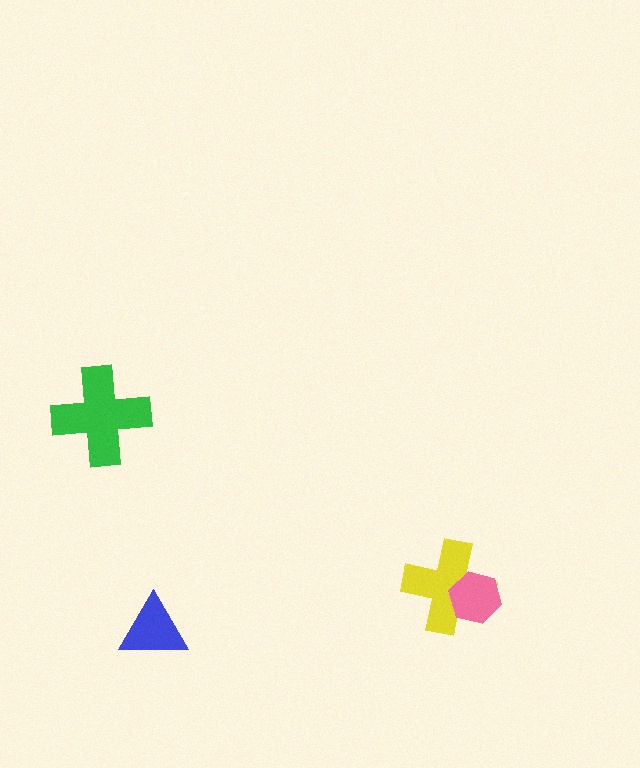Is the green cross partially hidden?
No, no other shape covers it.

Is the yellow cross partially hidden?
Yes, it is partially covered by another shape.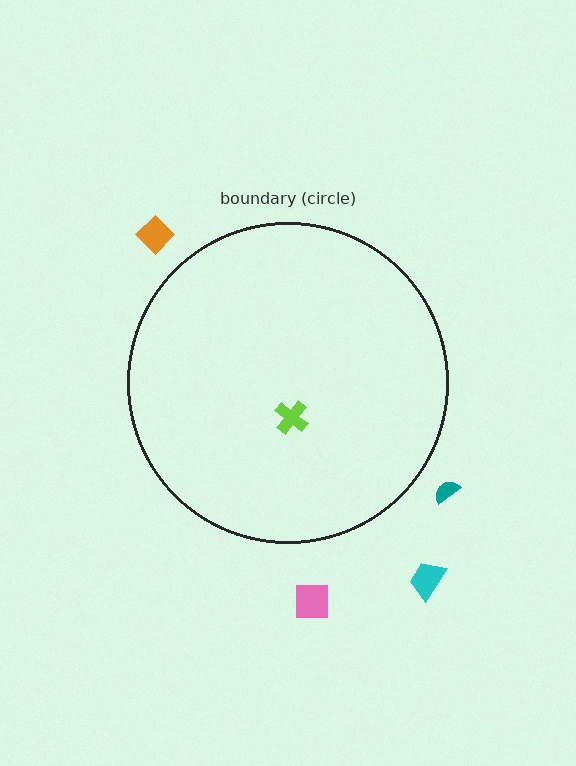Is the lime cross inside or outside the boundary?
Inside.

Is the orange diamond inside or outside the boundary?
Outside.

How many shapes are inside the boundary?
1 inside, 4 outside.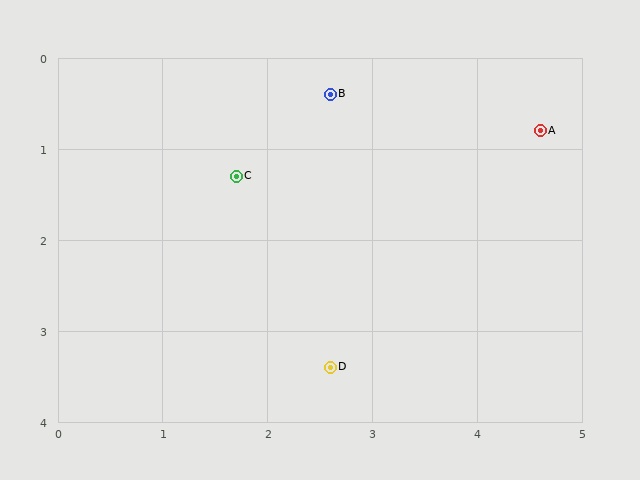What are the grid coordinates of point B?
Point B is at approximately (2.6, 0.4).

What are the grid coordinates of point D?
Point D is at approximately (2.6, 3.4).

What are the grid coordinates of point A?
Point A is at approximately (4.6, 0.8).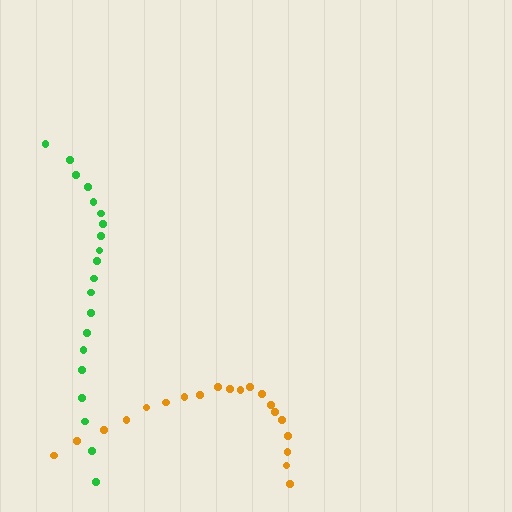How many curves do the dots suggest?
There are 2 distinct paths.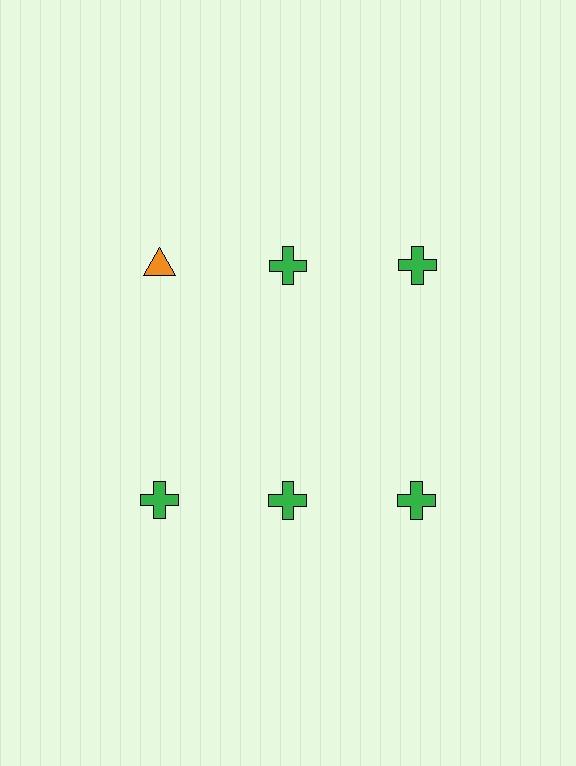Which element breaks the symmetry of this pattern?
The orange triangle in the top row, leftmost column breaks the symmetry. All other shapes are green crosses.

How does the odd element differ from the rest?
It differs in both color (orange instead of green) and shape (triangle instead of cross).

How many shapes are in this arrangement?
There are 6 shapes arranged in a grid pattern.